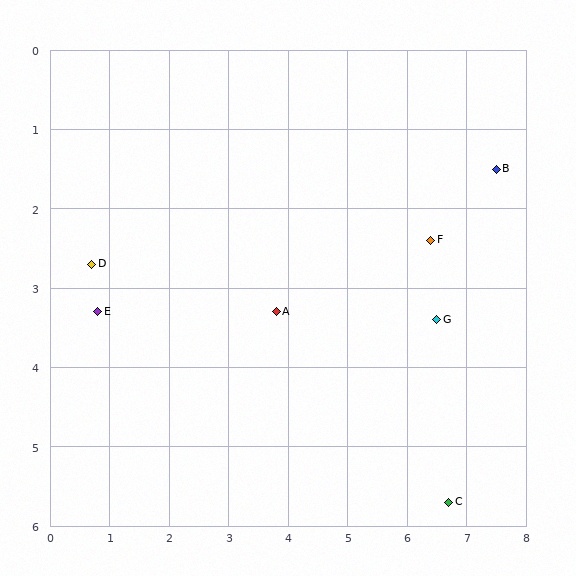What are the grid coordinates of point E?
Point E is at approximately (0.8, 3.3).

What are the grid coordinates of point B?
Point B is at approximately (7.5, 1.5).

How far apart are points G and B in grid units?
Points G and B are about 2.1 grid units apart.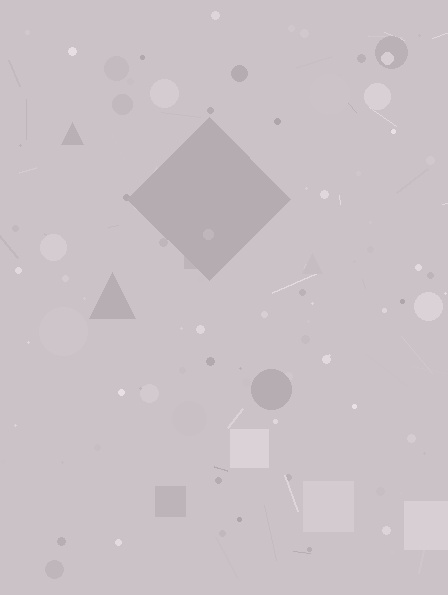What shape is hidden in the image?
A diamond is hidden in the image.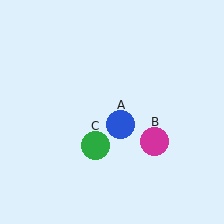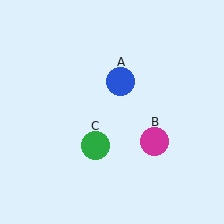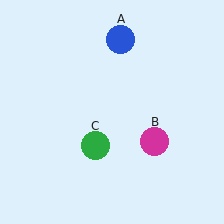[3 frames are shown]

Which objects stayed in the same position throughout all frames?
Magenta circle (object B) and green circle (object C) remained stationary.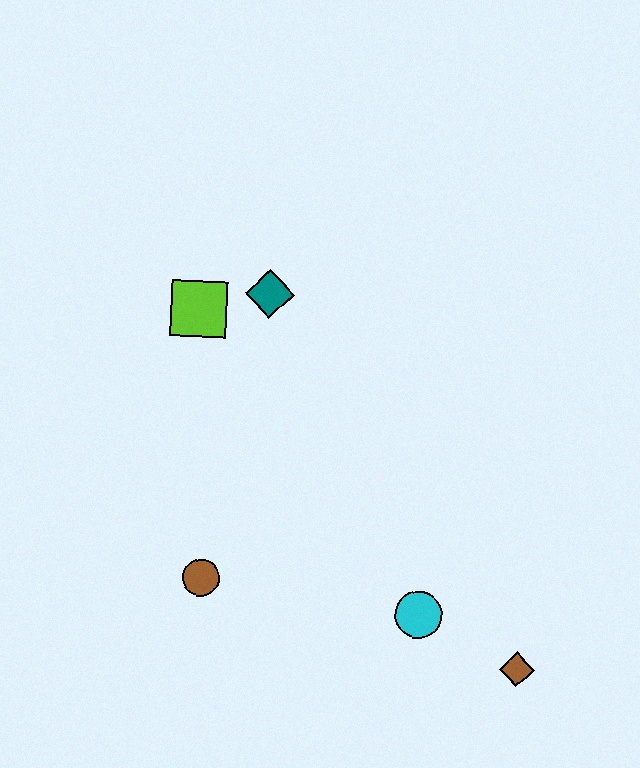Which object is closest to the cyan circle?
The brown diamond is closest to the cyan circle.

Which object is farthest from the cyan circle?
The lime square is farthest from the cyan circle.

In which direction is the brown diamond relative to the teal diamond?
The brown diamond is below the teal diamond.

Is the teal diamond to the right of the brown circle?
Yes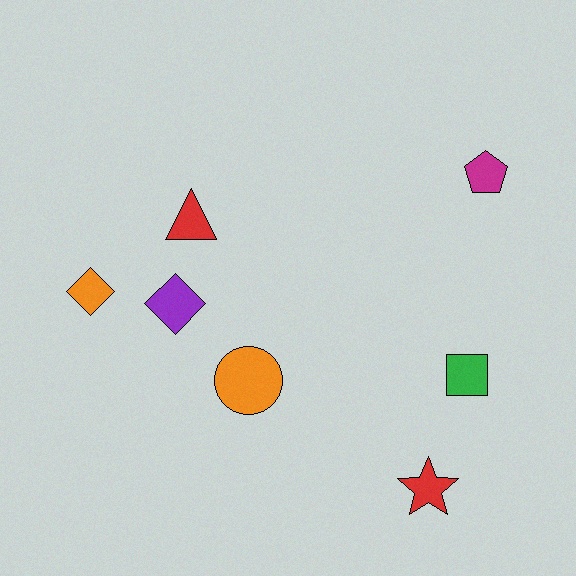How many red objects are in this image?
There are 2 red objects.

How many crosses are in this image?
There are no crosses.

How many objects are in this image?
There are 7 objects.